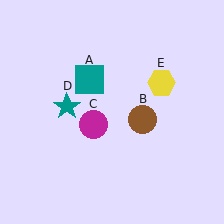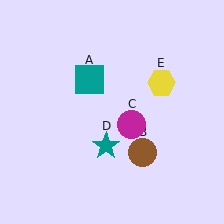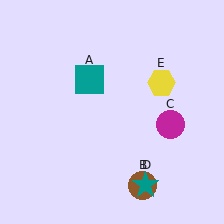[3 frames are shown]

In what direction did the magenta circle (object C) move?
The magenta circle (object C) moved right.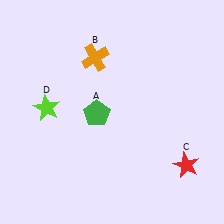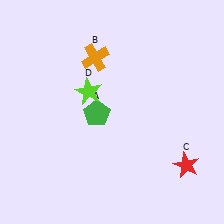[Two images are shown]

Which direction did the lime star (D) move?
The lime star (D) moved right.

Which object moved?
The lime star (D) moved right.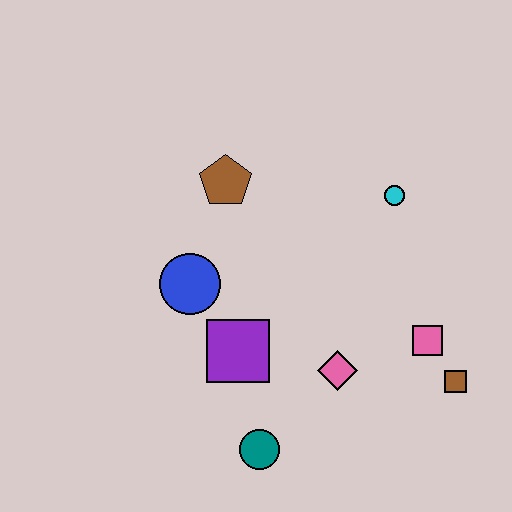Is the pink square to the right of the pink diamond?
Yes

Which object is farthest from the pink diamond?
The brown pentagon is farthest from the pink diamond.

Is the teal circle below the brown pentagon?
Yes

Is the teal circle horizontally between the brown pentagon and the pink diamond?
Yes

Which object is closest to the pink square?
The brown square is closest to the pink square.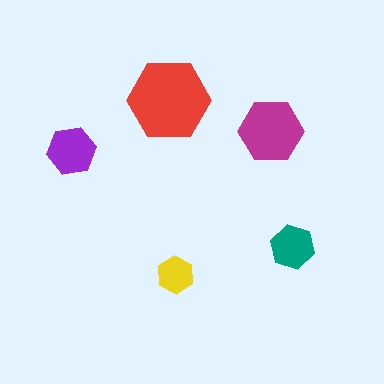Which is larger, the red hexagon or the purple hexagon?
The red one.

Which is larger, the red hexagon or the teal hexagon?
The red one.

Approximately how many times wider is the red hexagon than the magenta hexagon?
About 1.5 times wider.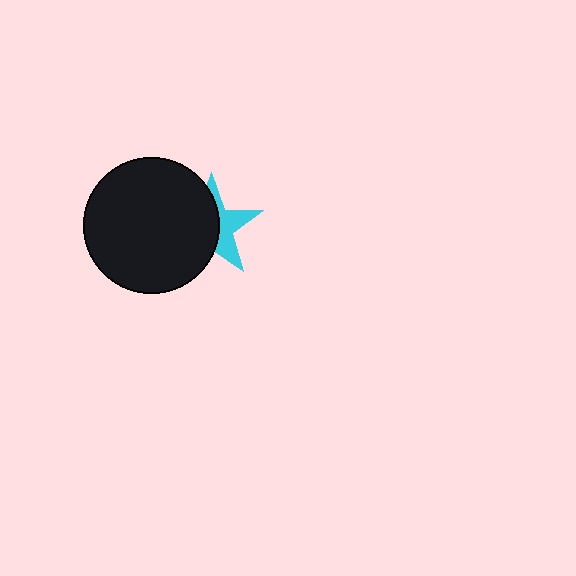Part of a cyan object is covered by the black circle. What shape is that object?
It is a star.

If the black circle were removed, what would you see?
You would see the complete cyan star.